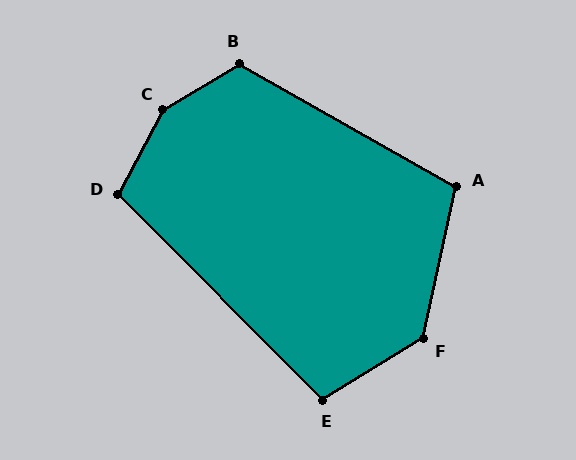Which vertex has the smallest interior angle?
E, at approximately 103 degrees.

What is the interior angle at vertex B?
Approximately 119 degrees (obtuse).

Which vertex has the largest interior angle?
C, at approximately 149 degrees.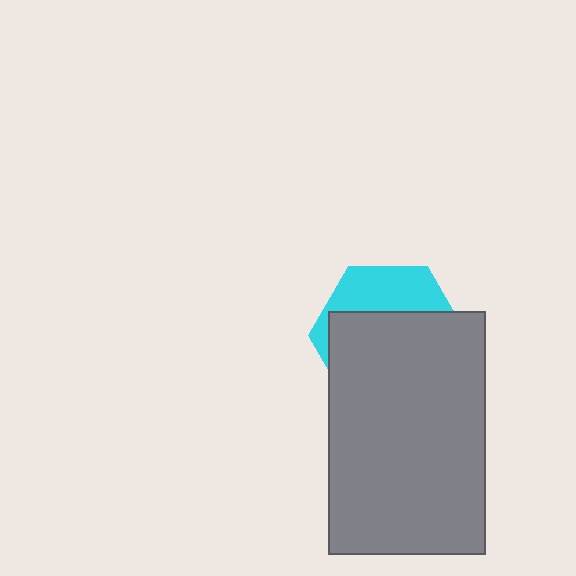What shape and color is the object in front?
The object in front is a gray rectangle.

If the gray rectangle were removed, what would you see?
You would see the complete cyan hexagon.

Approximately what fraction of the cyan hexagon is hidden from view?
Roughly 67% of the cyan hexagon is hidden behind the gray rectangle.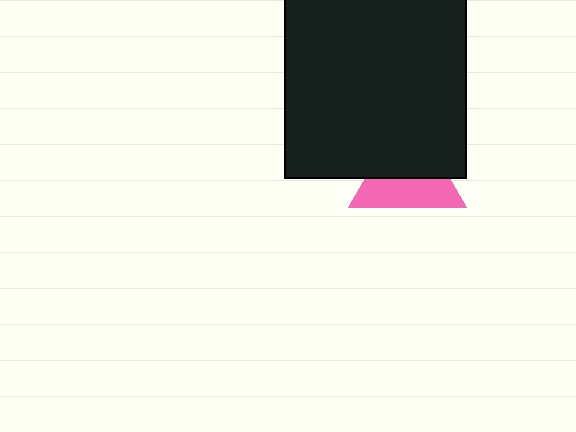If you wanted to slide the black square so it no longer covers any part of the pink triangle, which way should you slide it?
Slide it up — that is the most direct way to separate the two shapes.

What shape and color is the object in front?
The object in front is a black square.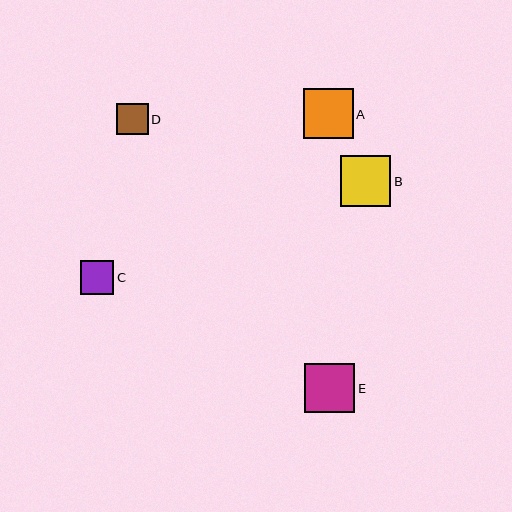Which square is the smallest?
Square D is the smallest with a size of approximately 32 pixels.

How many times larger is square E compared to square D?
Square E is approximately 1.6 times the size of square D.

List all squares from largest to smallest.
From largest to smallest: B, A, E, C, D.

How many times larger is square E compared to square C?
Square E is approximately 1.5 times the size of square C.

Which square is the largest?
Square B is the largest with a size of approximately 51 pixels.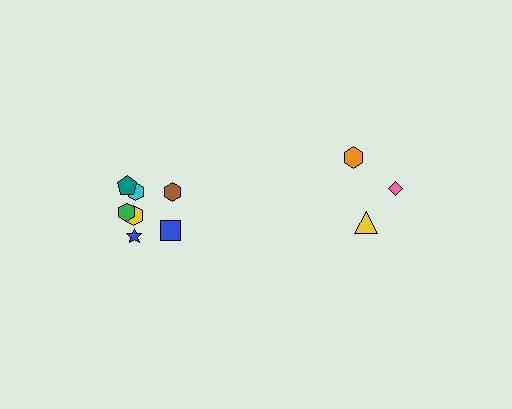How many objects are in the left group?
There are 7 objects.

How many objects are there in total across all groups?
There are 10 objects.